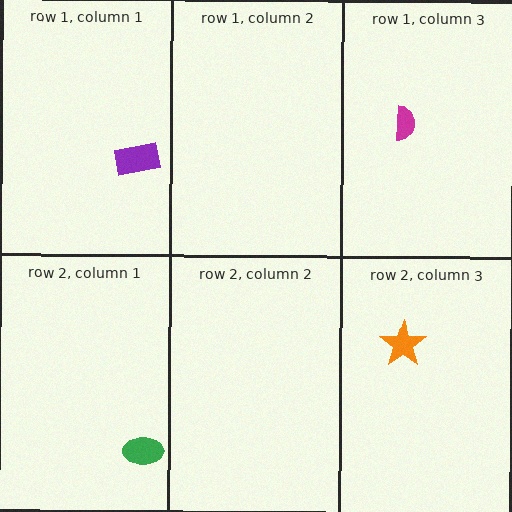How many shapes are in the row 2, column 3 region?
1.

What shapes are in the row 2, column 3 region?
The orange star.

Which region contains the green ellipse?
The row 2, column 1 region.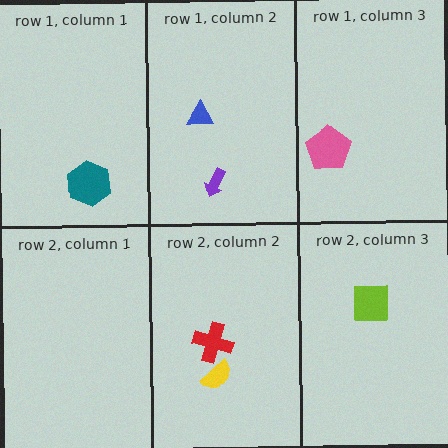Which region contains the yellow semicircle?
The row 2, column 2 region.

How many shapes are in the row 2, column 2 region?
2.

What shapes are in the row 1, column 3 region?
The pink pentagon.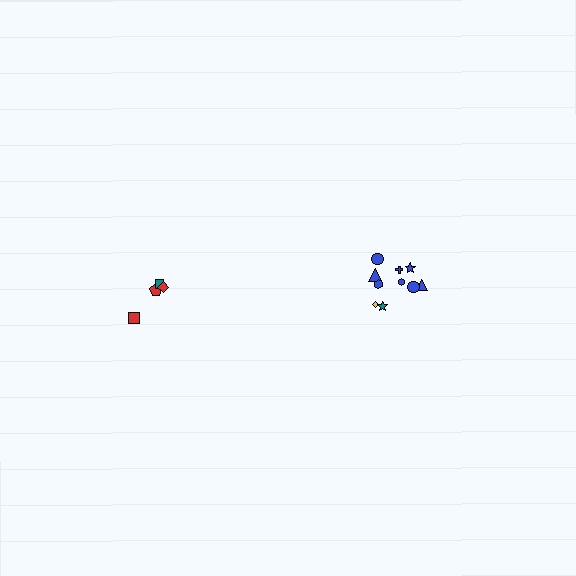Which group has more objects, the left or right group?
The right group.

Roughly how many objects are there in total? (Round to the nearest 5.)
Roughly 15 objects in total.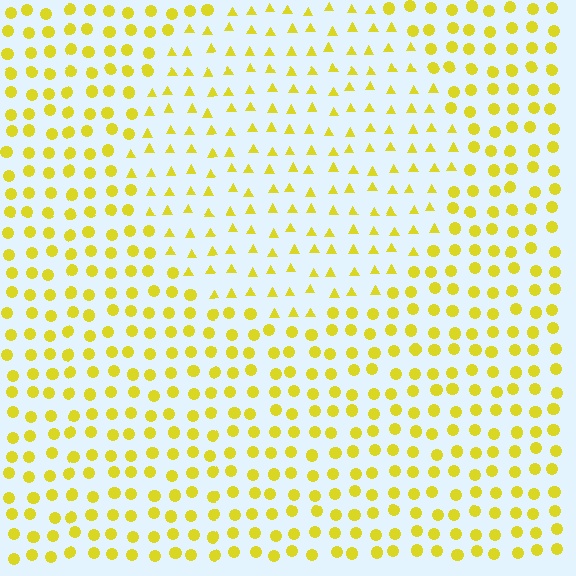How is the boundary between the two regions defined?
The boundary is defined by a change in element shape: triangles inside vs. circles outside. All elements share the same color and spacing.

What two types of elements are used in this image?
The image uses triangles inside the circle region and circles outside it.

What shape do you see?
I see a circle.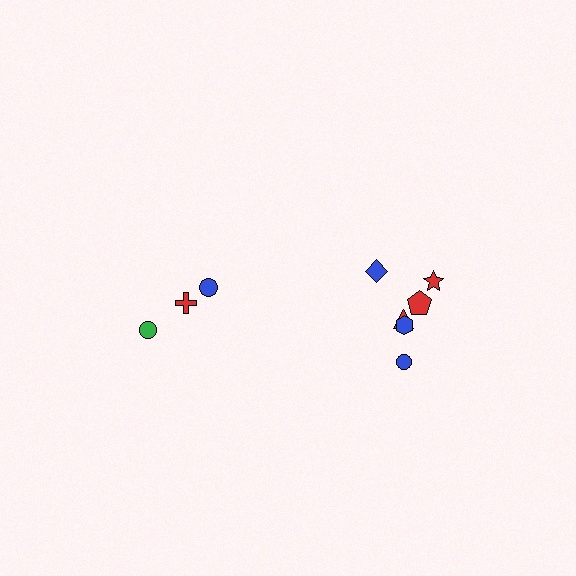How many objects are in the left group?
There are 3 objects.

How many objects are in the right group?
There are 6 objects.